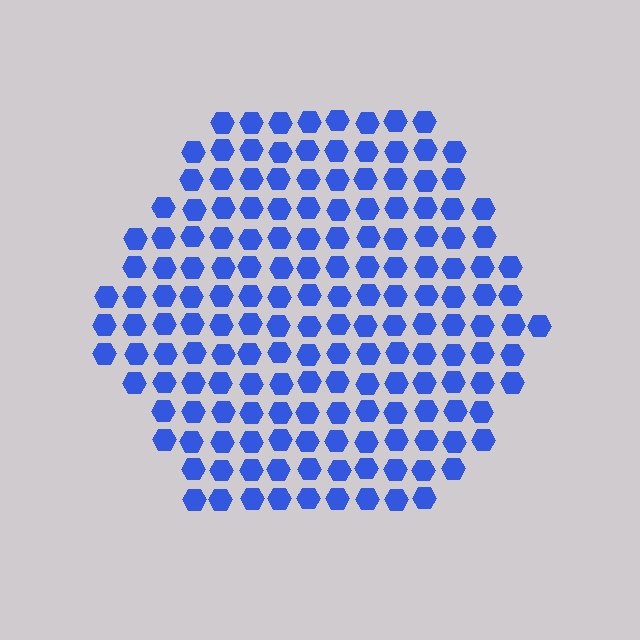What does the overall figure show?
The overall figure shows a hexagon.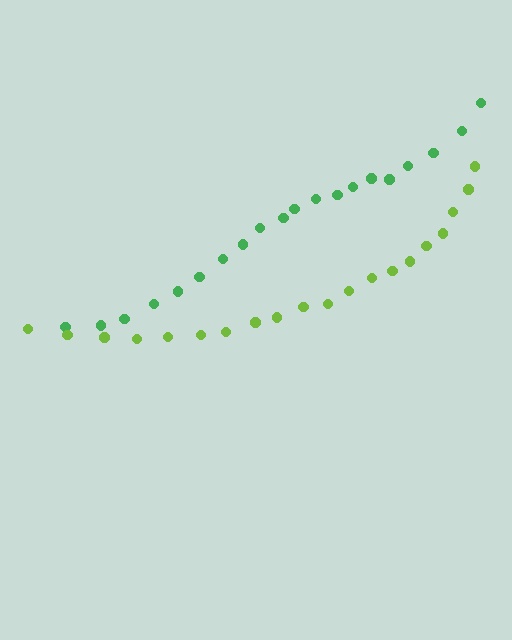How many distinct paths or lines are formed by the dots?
There are 2 distinct paths.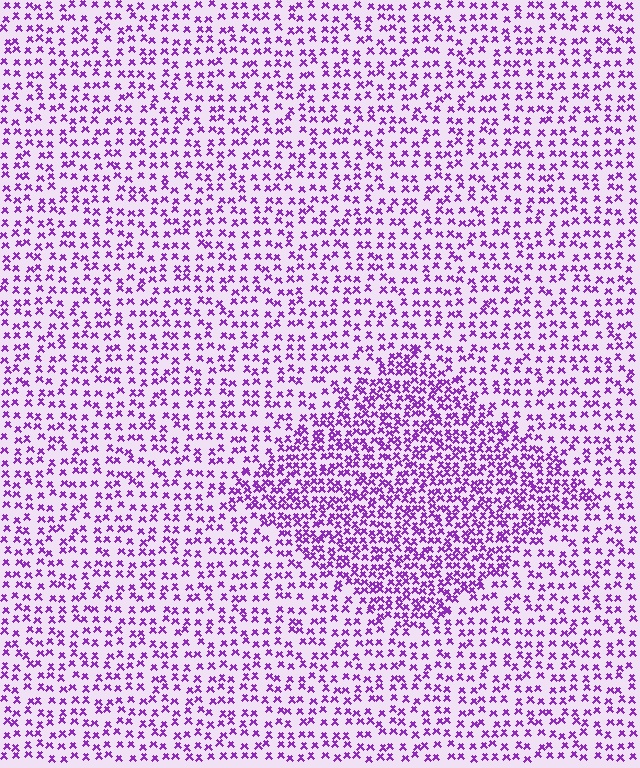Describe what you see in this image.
The image contains small purple elements arranged at two different densities. A diamond-shaped region is visible where the elements are more densely packed than the surrounding area.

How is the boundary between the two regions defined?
The boundary is defined by a change in element density (approximately 1.8x ratio). All elements are the same color, size, and shape.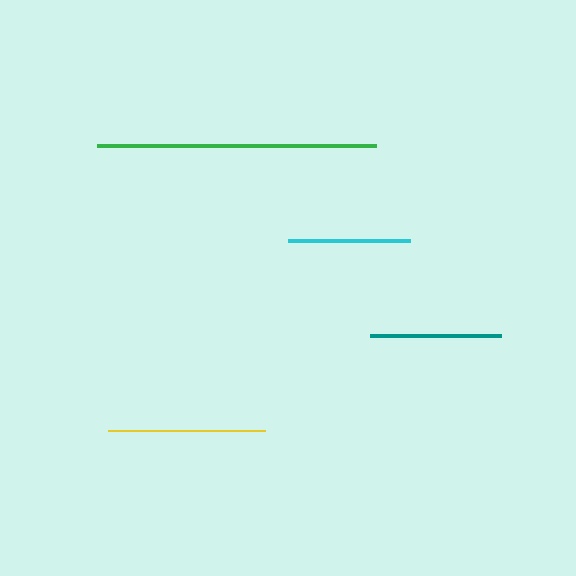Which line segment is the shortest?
The cyan line is the shortest at approximately 121 pixels.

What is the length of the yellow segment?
The yellow segment is approximately 157 pixels long.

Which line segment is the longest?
The green line is the longest at approximately 279 pixels.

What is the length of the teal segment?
The teal segment is approximately 131 pixels long.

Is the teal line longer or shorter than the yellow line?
The yellow line is longer than the teal line.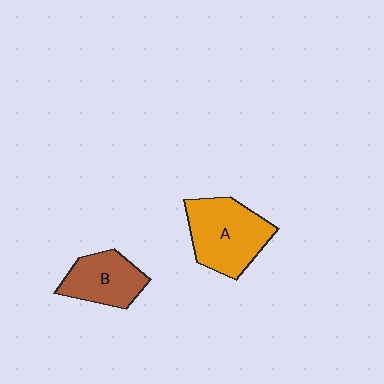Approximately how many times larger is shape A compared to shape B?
Approximately 1.4 times.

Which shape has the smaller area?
Shape B (brown).